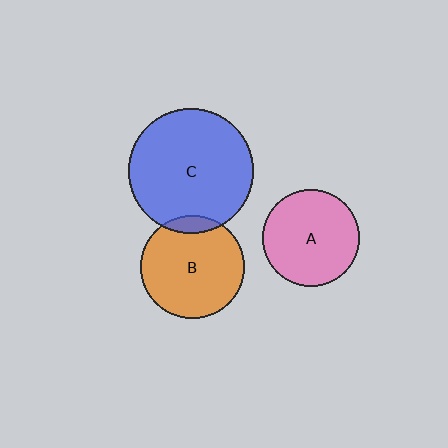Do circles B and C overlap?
Yes.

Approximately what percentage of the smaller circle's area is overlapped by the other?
Approximately 10%.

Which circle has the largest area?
Circle C (blue).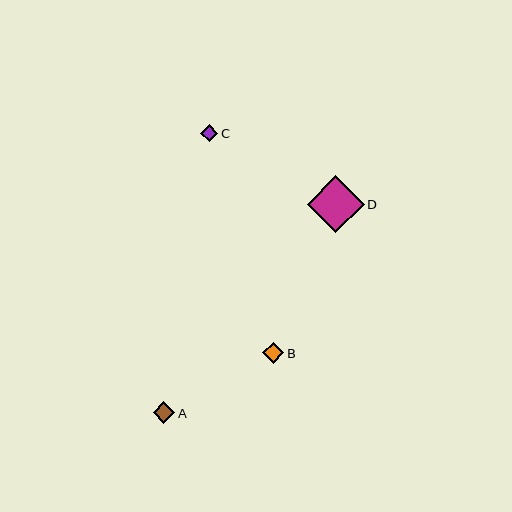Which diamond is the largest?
Diamond D is the largest with a size of approximately 57 pixels.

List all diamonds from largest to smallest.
From largest to smallest: D, A, B, C.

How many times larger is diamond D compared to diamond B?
Diamond D is approximately 2.7 times the size of diamond B.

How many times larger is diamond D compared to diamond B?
Diamond D is approximately 2.7 times the size of diamond B.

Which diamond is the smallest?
Diamond C is the smallest with a size of approximately 17 pixels.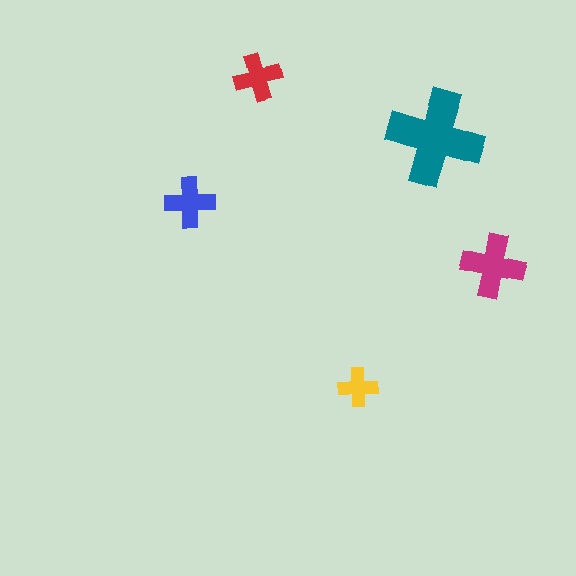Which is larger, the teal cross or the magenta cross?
The teal one.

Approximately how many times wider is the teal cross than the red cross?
About 2 times wider.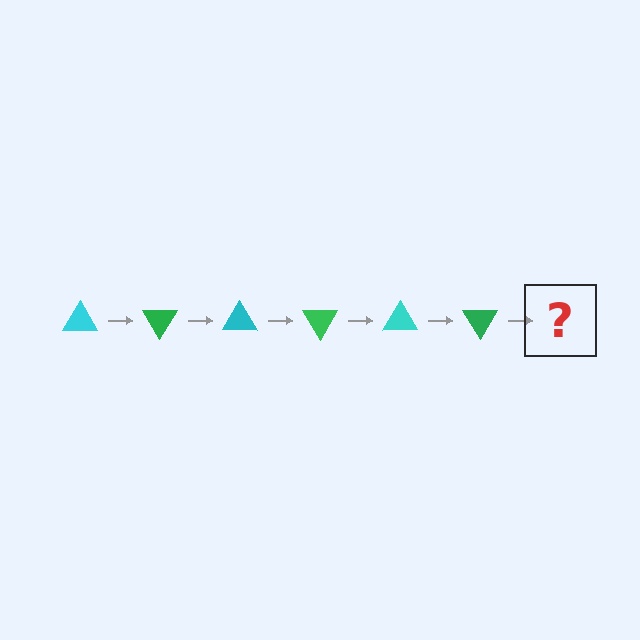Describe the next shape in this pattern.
It should be a cyan triangle, rotated 360 degrees from the start.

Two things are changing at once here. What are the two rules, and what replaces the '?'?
The two rules are that it rotates 60 degrees each step and the color cycles through cyan and green. The '?' should be a cyan triangle, rotated 360 degrees from the start.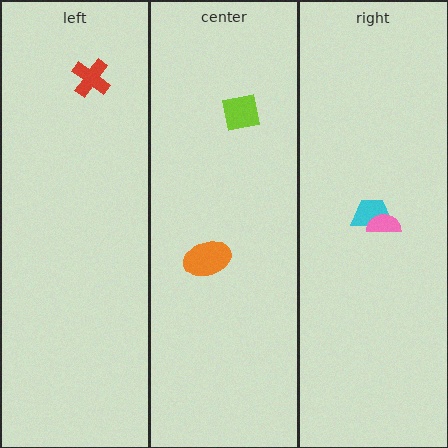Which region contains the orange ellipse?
The center region.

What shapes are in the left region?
The red cross.